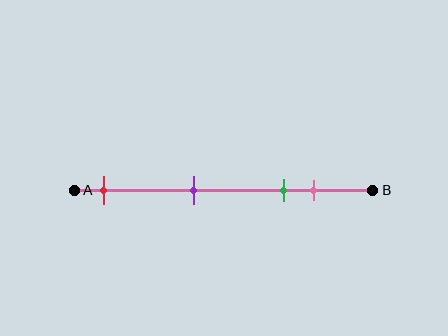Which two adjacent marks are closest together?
The green and pink marks are the closest adjacent pair.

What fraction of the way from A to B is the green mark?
The green mark is approximately 70% (0.7) of the way from A to B.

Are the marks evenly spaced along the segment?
No, the marks are not evenly spaced.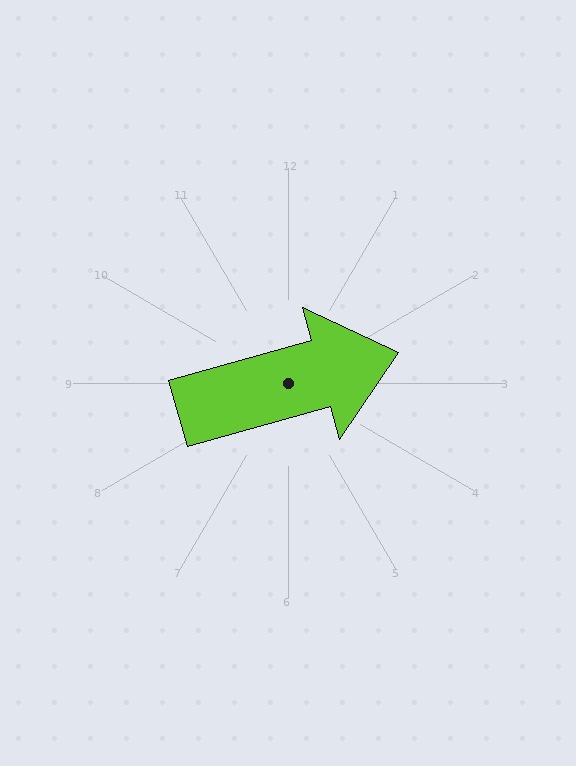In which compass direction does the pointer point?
East.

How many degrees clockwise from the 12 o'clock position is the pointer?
Approximately 75 degrees.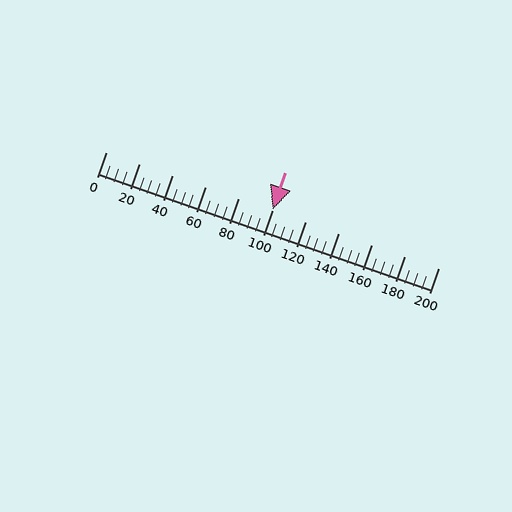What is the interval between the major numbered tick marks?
The major tick marks are spaced 20 units apart.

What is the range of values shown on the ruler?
The ruler shows values from 0 to 200.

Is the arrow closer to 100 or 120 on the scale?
The arrow is closer to 100.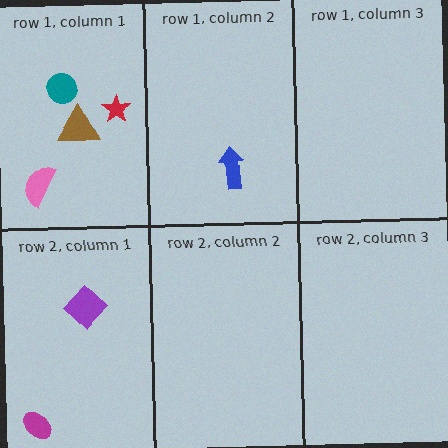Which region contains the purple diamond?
The row 2, column 1 region.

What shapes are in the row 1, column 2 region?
The blue arrow.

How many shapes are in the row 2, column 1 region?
2.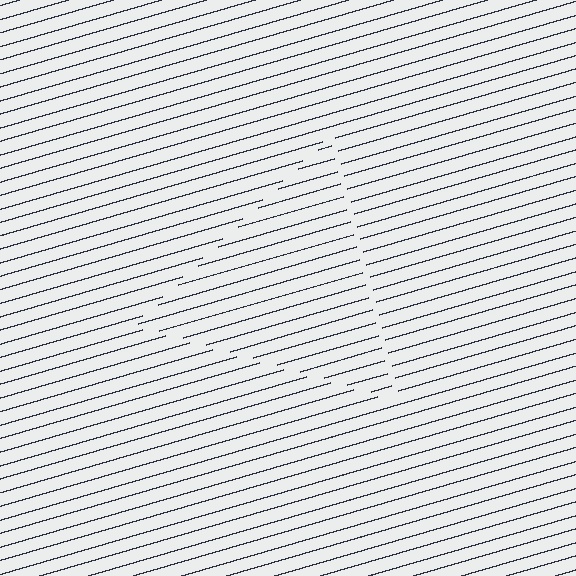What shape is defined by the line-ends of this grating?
An illusory triangle. The interior of the shape contains the same grating, shifted by half a period — the contour is defined by the phase discontinuity where line-ends from the inner and outer gratings abut.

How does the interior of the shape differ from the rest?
The interior of the shape contains the same grating, shifted by half a period — the contour is defined by the phase discontinuity where line-ends from the inner and outer gratings abut.